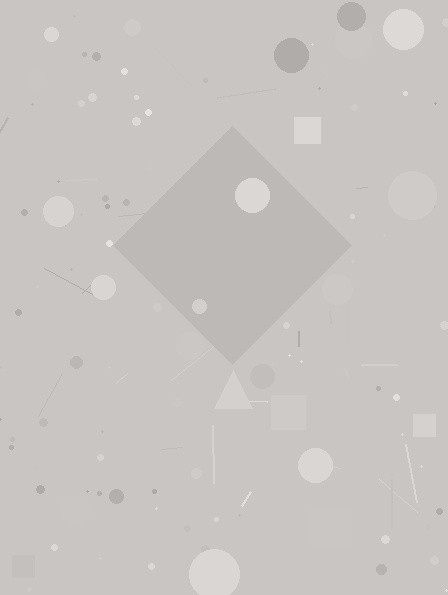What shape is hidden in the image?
A diamond is hidden in the image.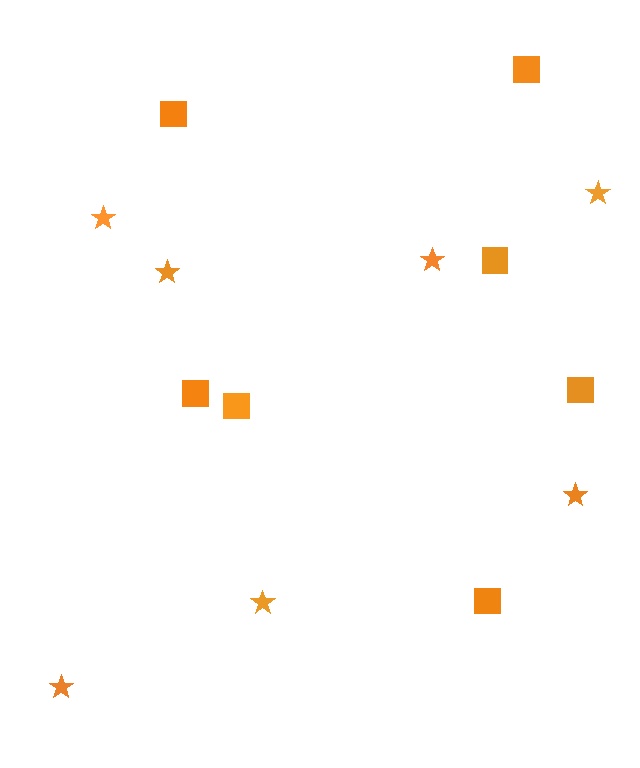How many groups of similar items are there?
There are 2 groups: one group of squares (7) and one group of stars (7).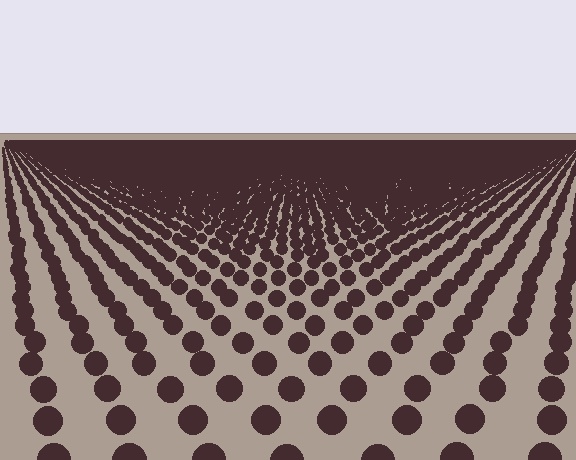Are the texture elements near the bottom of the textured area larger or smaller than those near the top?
Larger. Near the bottom, elements are closer to the viewer and appear at a bigger on-screen size.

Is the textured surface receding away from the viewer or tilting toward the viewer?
The surface is receding away from the viewer. Texture elements get smaller and denser toward the top.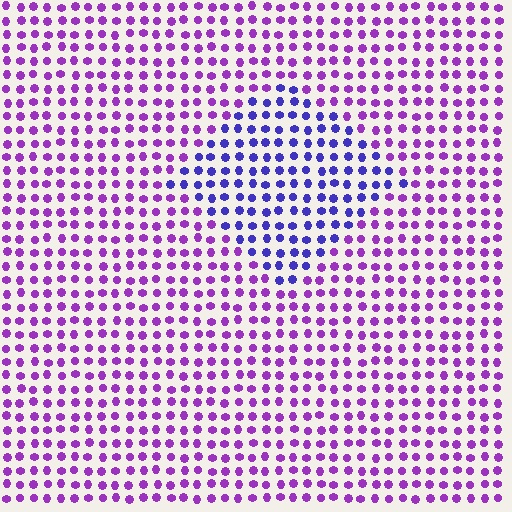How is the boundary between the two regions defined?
The boundary is defined purely by a slight shift in hue (about 40 degrees). Spacing, size, and orientation are identical on both sides.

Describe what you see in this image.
The image is filled with small purple elements in a uniform arrangement. A diamond-shaped region is visible where the elements are tinted to a slightly different hue, forming a subtle color boundary.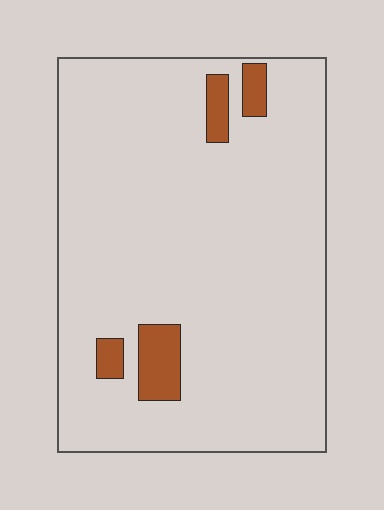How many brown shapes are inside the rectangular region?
4.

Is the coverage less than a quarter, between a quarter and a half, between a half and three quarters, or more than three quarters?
Less than a quarter.